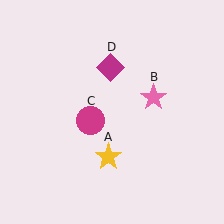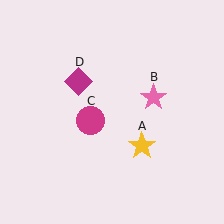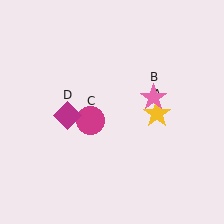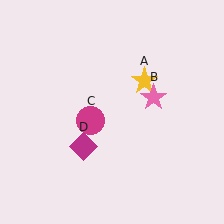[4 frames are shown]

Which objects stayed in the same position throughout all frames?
Pink star (object B) and magenta circle (object C) remained stationary.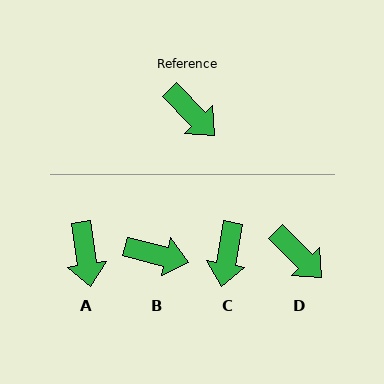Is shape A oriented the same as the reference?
No, it is off by about 36 degrees.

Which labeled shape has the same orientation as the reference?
D.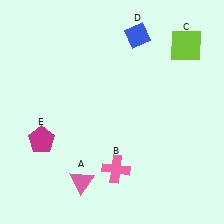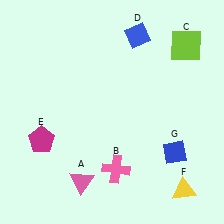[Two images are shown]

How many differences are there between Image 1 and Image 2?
There are 2 differences between the two images.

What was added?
A yellow triangle (F), a blue diamond (G) were added in Image 2.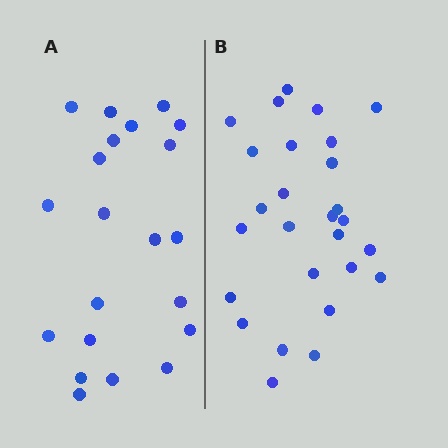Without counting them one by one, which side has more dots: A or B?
Region B (the right region) has more dots.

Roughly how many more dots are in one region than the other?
Region B has about 6 more dots than region A.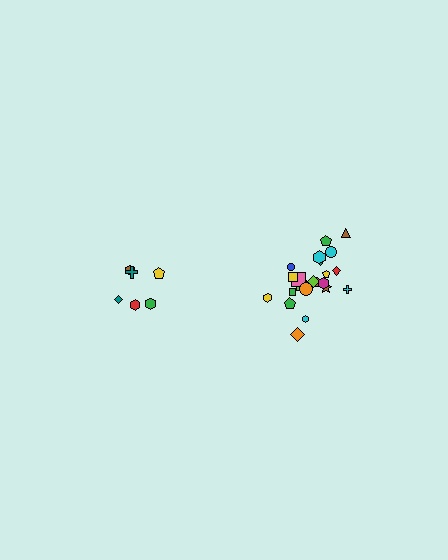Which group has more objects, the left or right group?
The right group.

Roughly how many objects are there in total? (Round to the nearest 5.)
Roughly 30 objects in total.